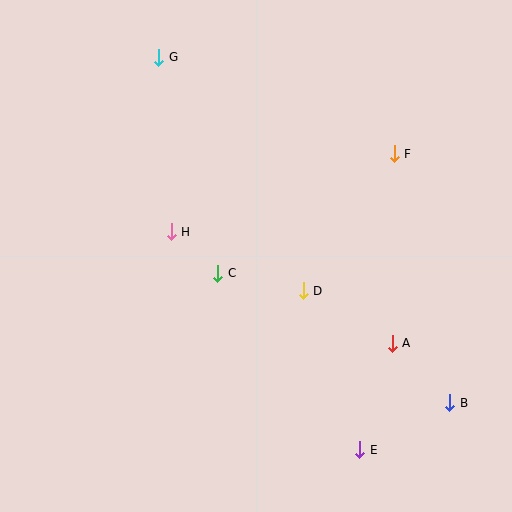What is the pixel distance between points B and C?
The distance between B and C is 266 pixels.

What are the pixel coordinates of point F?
Point F is at (394, 154).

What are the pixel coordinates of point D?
Point D is at (303, 291).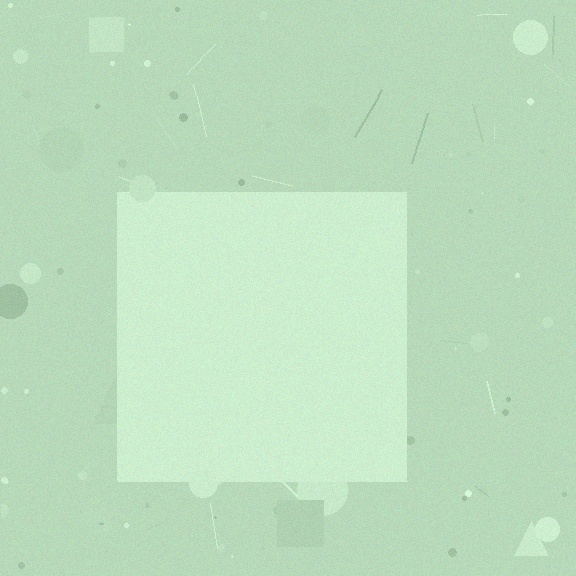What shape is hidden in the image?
A square is hidden in the image.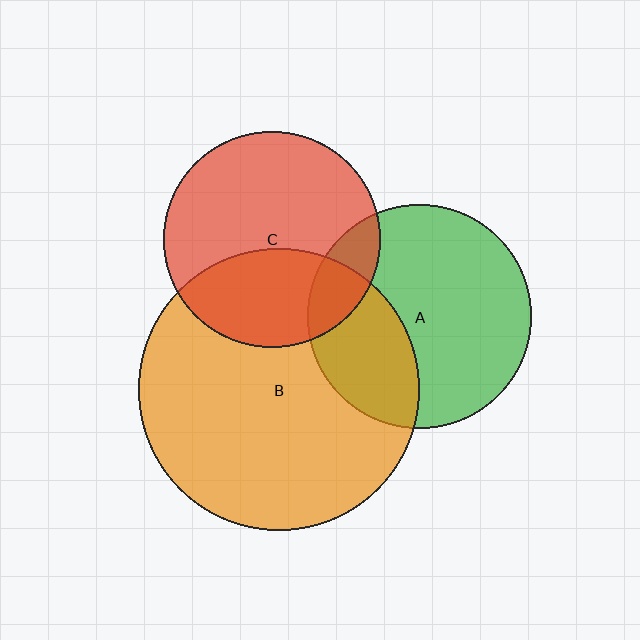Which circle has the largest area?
Circle B (orange).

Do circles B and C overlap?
Yes.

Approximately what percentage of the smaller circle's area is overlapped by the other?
Approximately 35%.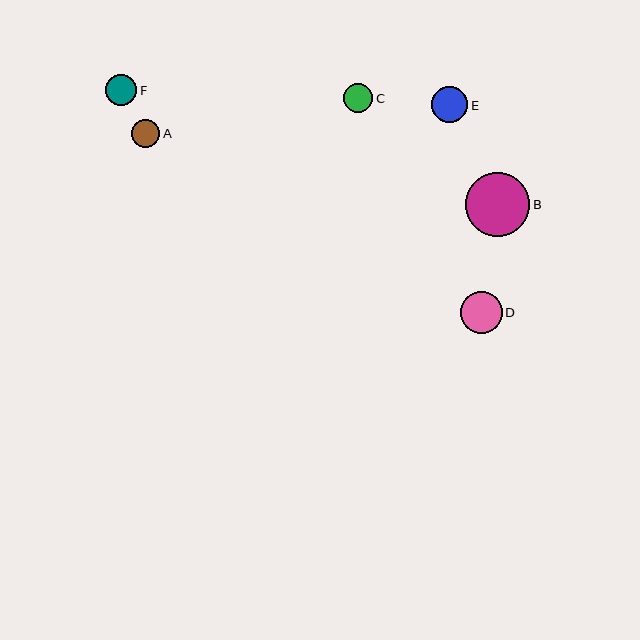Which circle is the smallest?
Circle A is the smallest with a size of approximately 28 pixels.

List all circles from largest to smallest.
From largest to smallest: B, D, E, F, C, A.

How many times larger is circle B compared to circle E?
Circle B is approximately 1.8 times the size of circle E.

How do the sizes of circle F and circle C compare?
Circle F and circle C are approximately the same size.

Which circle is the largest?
Circle B is the largest with a size of approximately 64 pixels.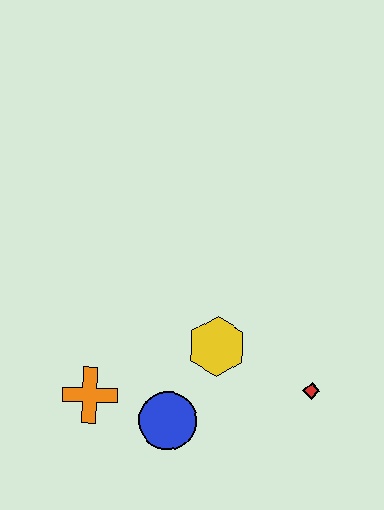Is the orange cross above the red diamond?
No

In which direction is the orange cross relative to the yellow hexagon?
The orange cross is to the left of the yellow hexagon.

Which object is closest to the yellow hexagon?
The blue circle is closest to the yellow hexagon.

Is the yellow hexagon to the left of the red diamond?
Yes